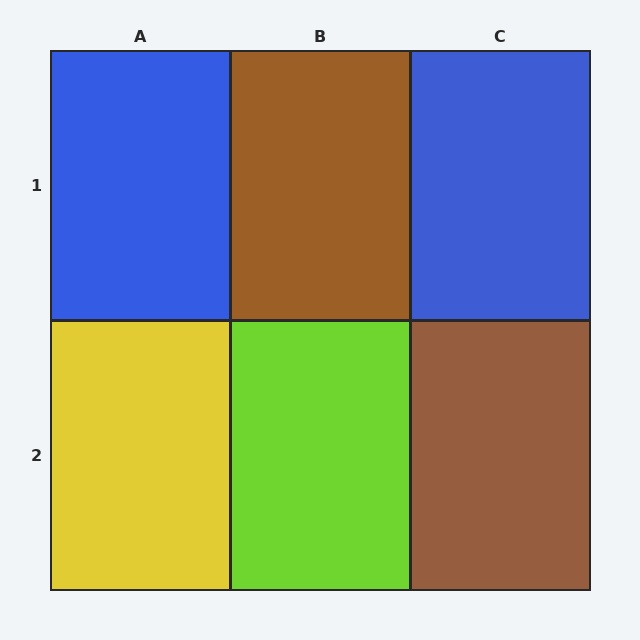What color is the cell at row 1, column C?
Blue.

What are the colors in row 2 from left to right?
Yellow, lime, brown.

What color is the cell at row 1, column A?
Blue.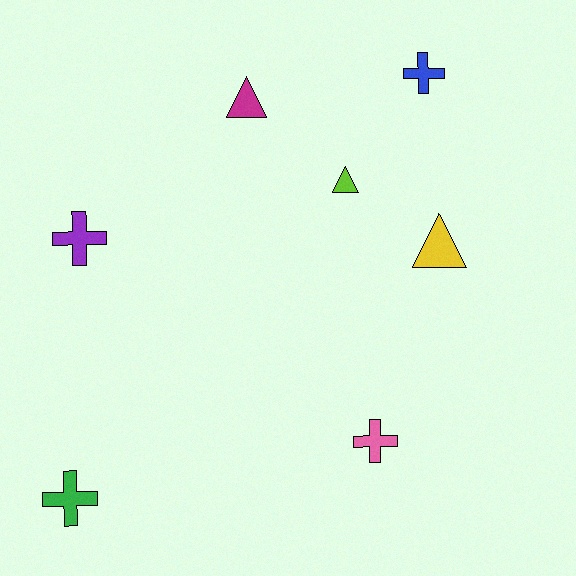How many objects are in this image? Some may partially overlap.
There are 7 objects.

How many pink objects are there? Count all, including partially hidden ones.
There is 1 pink object.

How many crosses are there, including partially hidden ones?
There are 4 crosses.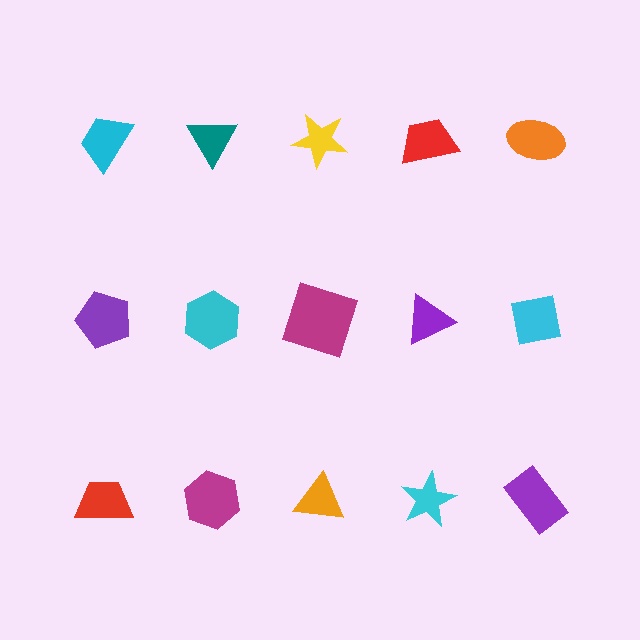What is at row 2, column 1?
A purple pentagon.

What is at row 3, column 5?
A purple rectangle.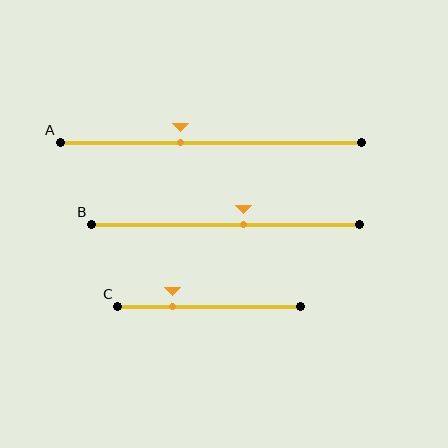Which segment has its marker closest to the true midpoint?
Segment B has its marker closest to the true midpoint.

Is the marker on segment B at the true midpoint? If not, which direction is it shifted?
No, the marker on segment B is shifted to the right by about 7% of the segment length.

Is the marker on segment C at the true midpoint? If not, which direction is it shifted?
No, the marker on segment C is shifted to the left by about 20% of the segment length.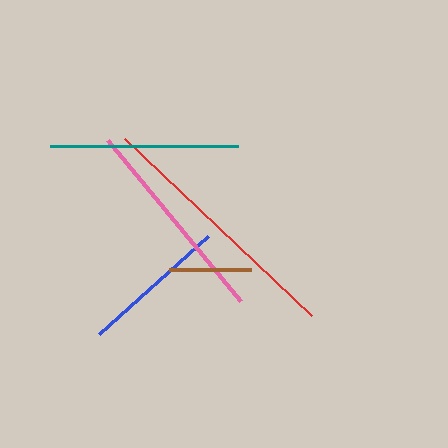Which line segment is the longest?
The red line is the longest at approximately 257 pixels.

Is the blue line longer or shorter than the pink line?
The pink line is longer than the blue line.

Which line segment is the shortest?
The brown line is the shortest at approximately 81 pixels.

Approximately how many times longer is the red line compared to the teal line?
The red line is approximately 1.4 times the length of the teal line.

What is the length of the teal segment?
The teal segment is approximately 188 pixels long.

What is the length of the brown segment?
The brown segment is approximately 81 pixels long.